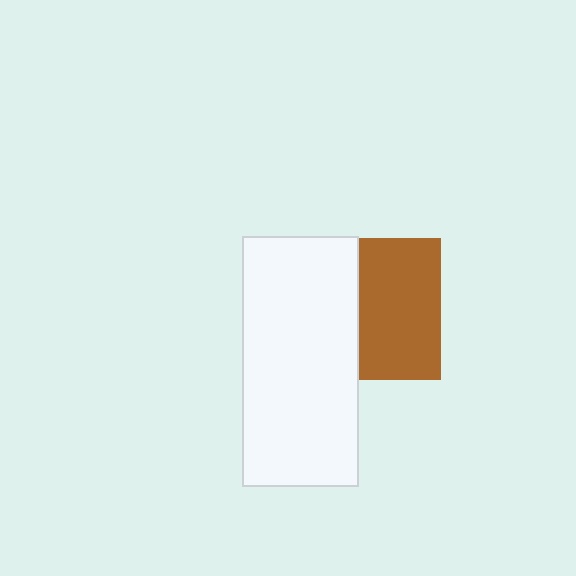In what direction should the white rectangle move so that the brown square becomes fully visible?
The white rectangle should move left. That is the shortest direction to clear the overlap and leave the brown square fully visible.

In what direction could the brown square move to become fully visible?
The brown square could move right. That would shift it out from behind the white rectangle entirely.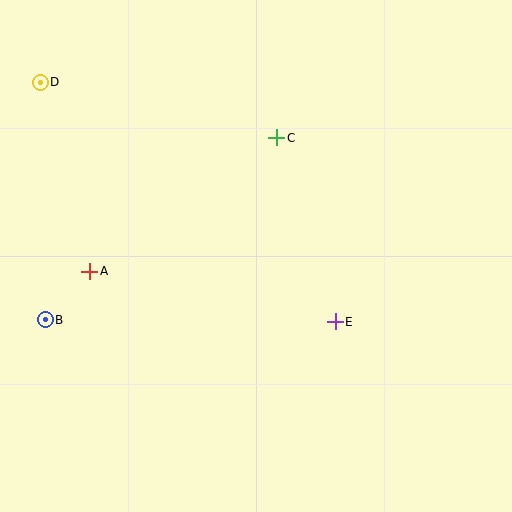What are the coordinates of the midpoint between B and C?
The midpoint between B and C is at (161, 229).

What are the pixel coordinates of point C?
Point C is at (277, 138).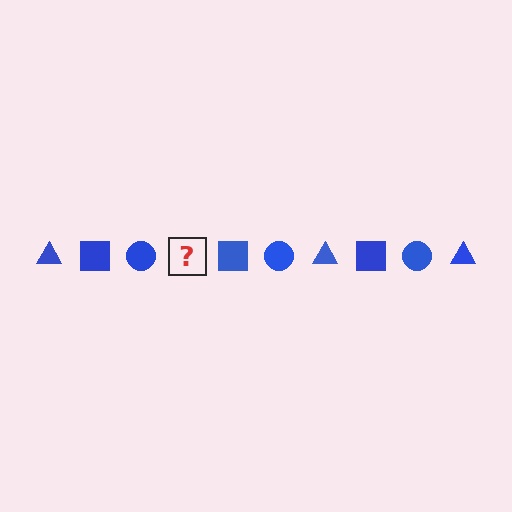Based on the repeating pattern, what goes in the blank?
The blank should be a blue triangle.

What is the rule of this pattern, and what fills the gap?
The rule is that the pattern cycles through triangle, square, circle shapes in blue. The gap should be filled with a blue triangle.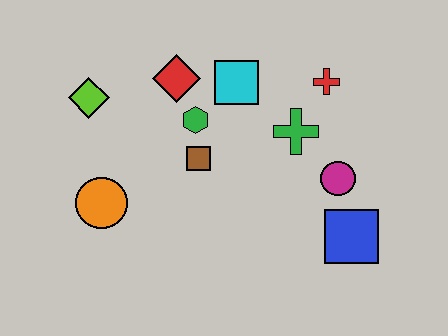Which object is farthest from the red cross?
The orange circle is farthest from the red cross.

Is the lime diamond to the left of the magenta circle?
Yes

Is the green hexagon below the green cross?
No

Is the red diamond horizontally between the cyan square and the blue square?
No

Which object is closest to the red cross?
The green cross is closest to the red cross.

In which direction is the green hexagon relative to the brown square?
The green hexagon is above the brown square.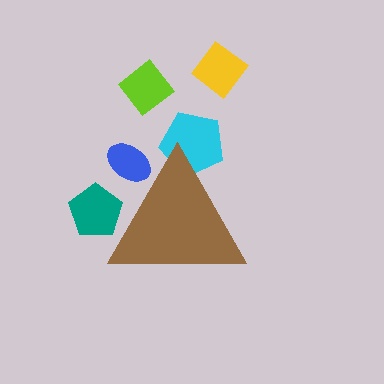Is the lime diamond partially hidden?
No, the lime diamond is fully visible.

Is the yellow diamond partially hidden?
No, the yellow diamond is fully visible.